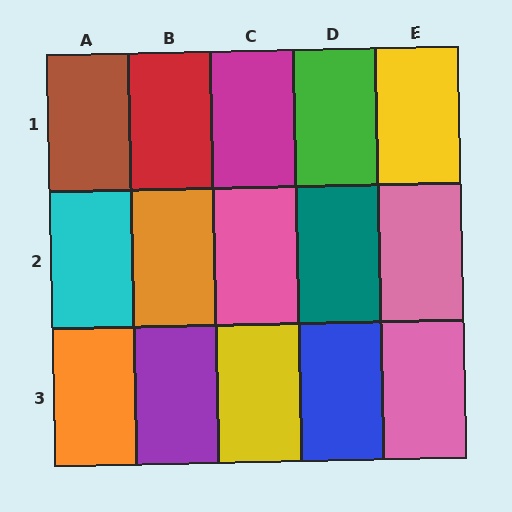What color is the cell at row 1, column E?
Yellow.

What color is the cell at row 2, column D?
Teal.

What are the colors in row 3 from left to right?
Orange, purple, yellow, blue, pink.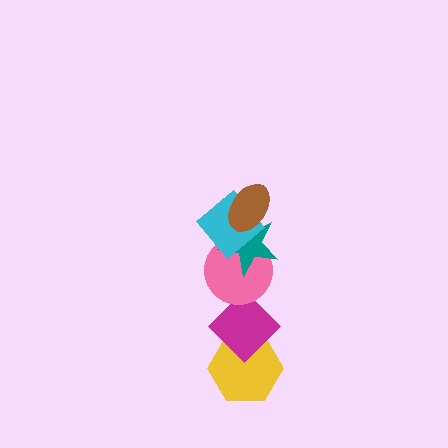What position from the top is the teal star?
The teal star is 3rd from the top.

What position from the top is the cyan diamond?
The cyan diamond is 2nd from the top.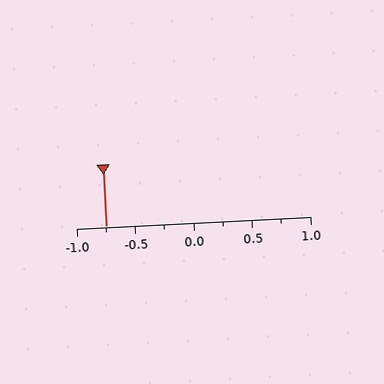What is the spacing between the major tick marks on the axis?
The major ticks are spaced 0.5 apart.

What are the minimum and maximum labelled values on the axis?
The axis runs from -1.0 to 1.0.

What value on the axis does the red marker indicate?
The marker indicates approximately -0.75.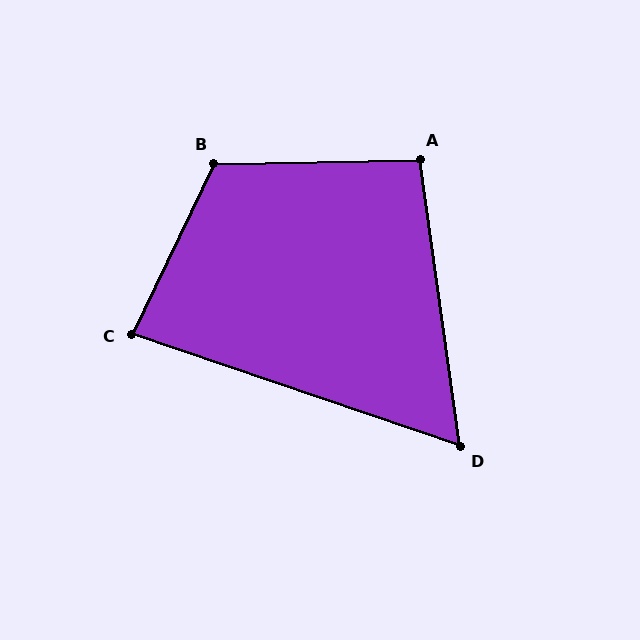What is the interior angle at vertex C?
Approximately 83 degrees (acute).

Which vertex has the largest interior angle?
B, at approximately 117 degrees.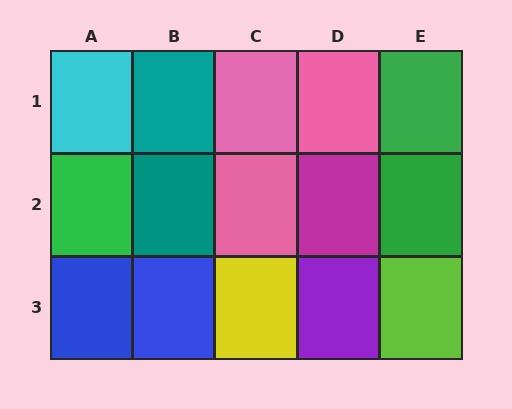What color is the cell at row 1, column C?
Pink.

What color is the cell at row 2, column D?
Magenta.